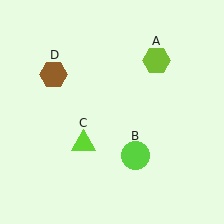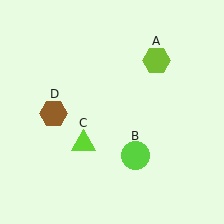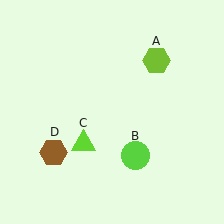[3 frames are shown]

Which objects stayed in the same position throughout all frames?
Lime hexagon (object A) and lime circle (object B) and lime triangle (object C) remained stationary.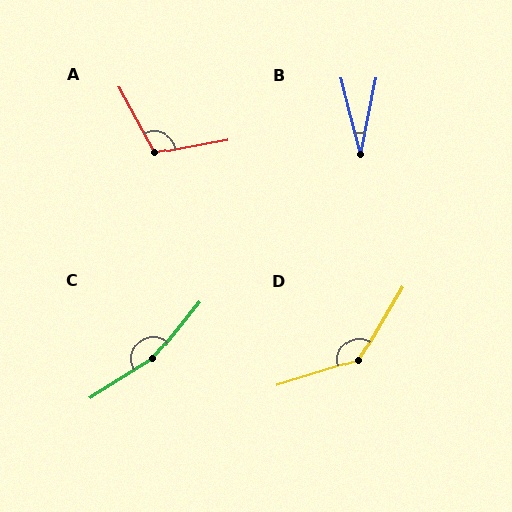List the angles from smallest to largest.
B (26°), A (107°), D (138°), C (161°).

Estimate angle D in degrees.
Approximately 138 degrees.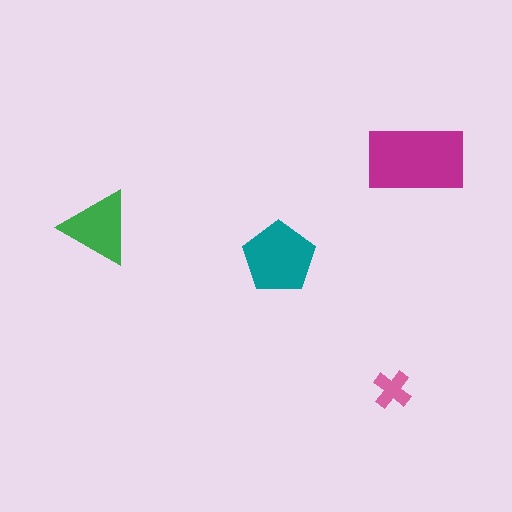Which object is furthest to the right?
The magenta rectangle is rightmost.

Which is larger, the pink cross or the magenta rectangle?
The magenta rectangle.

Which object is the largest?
The magenta rectangle.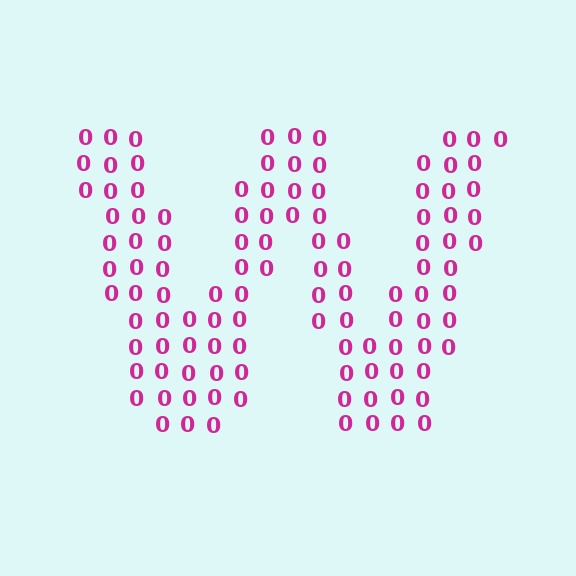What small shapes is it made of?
It is made of small digit 0's.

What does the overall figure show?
The overall figure shows the letter W.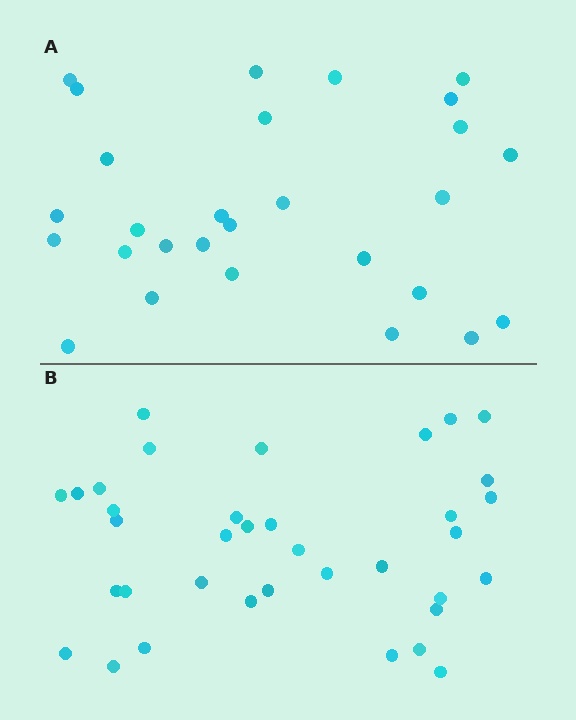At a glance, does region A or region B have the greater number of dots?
Region B (the bottom region) has more dots.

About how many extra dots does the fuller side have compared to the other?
Region B has roughly 8 or so more dots than region A.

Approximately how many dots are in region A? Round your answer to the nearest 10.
About 30 dots. (The exact count is 28, which rounds to 30.)